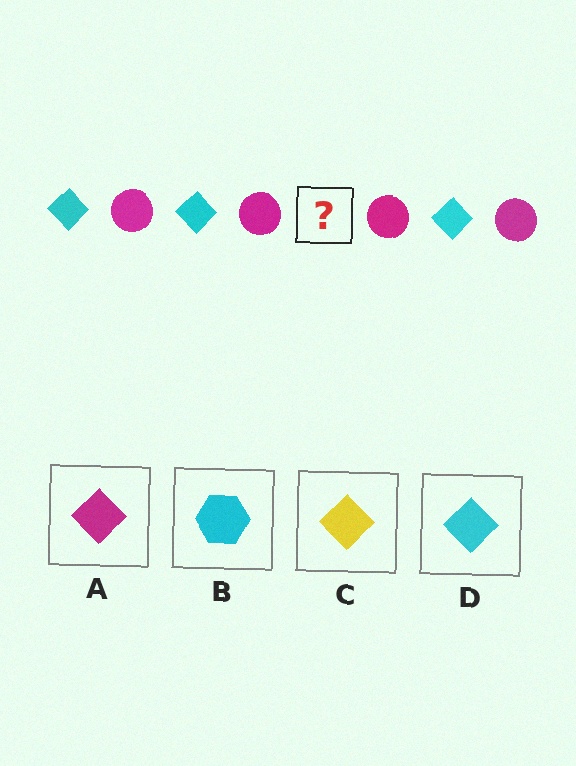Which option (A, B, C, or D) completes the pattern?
D.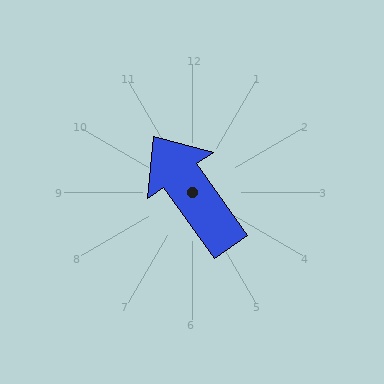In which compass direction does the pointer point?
Northwest.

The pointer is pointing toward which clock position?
Roughly 11 o'clock.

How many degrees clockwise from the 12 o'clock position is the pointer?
Approximately 325 degrees.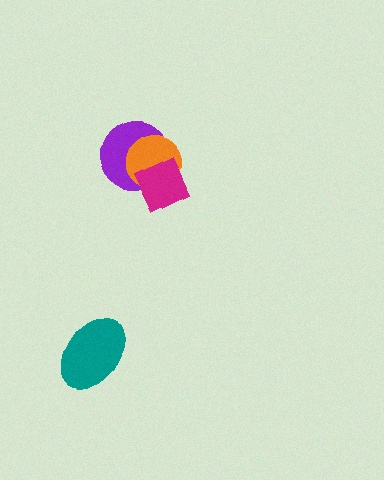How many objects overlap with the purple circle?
2 objects overlap with the purple circle.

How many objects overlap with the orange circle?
2 objects overlap with the orange circle.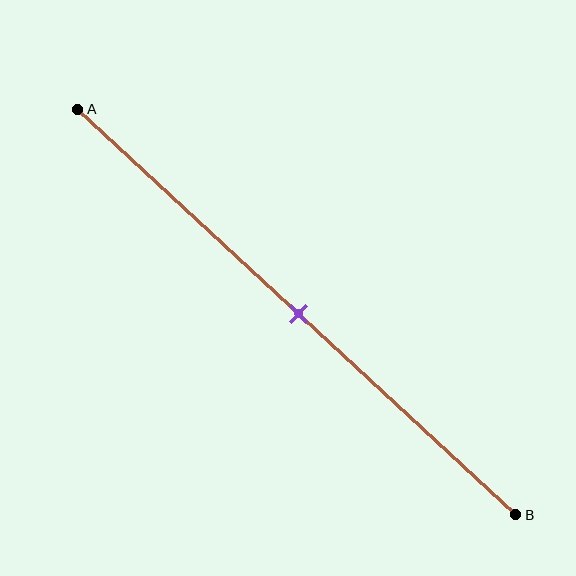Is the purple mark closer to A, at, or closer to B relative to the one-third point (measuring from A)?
The purple mark is closer to point B than the one-third point of segment AB.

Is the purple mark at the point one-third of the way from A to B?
No, the mark is at about 50% from A, not at the 33% one-third point.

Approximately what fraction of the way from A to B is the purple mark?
The purple mark is approximately 50% of the way from A to B.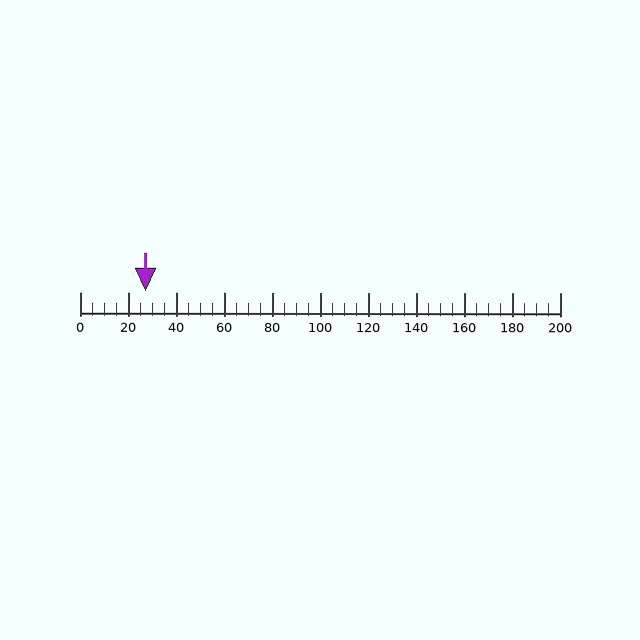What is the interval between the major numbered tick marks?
The major tick marks are spaced 20 units apart.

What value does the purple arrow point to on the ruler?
The purple arrow points to approximately 27.